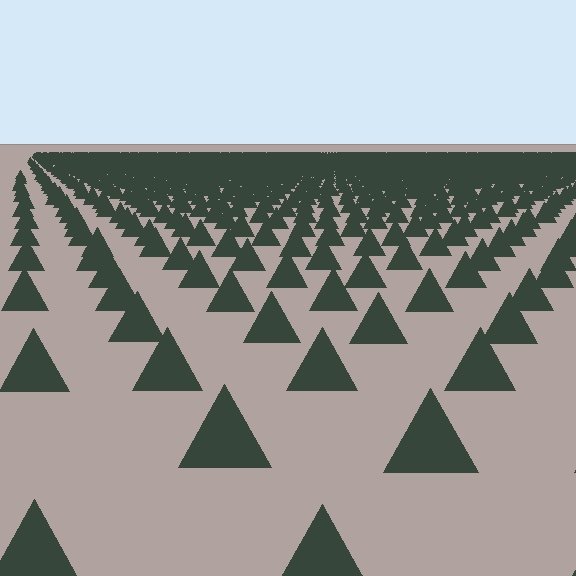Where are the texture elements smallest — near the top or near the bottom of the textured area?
Near the top.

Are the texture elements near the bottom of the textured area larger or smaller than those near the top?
Larger. Near the bottom, elements are closer to the viewer and appear at a bigger on-screen size.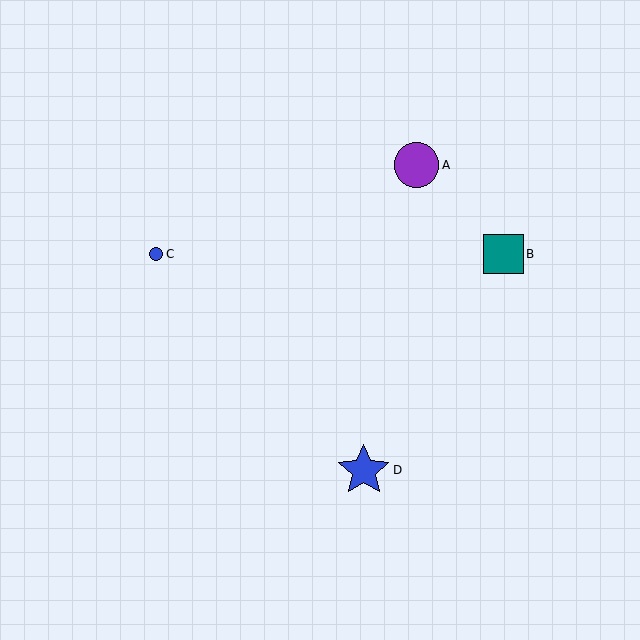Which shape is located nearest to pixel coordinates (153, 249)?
The blue circle (labeled C) at (156, 254) is nearest to that location.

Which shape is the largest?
The blue star (labeled D) is the largest.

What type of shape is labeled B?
Shape B is a teal square.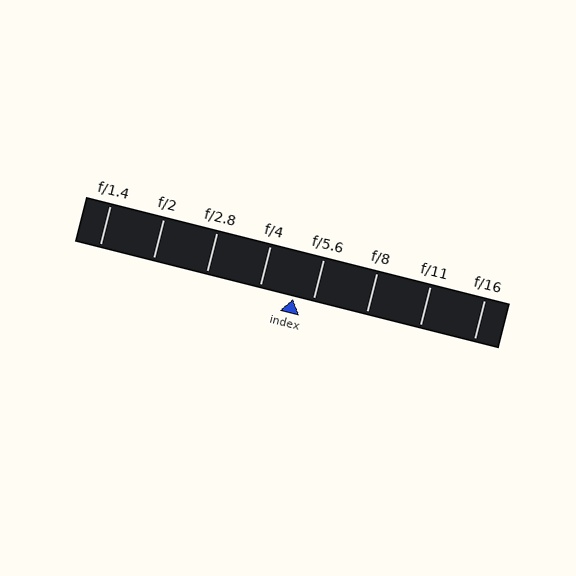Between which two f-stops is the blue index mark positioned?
The index mark is between f/4 and f/5.6.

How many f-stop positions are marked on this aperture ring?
There are 8 f-stop positions marked.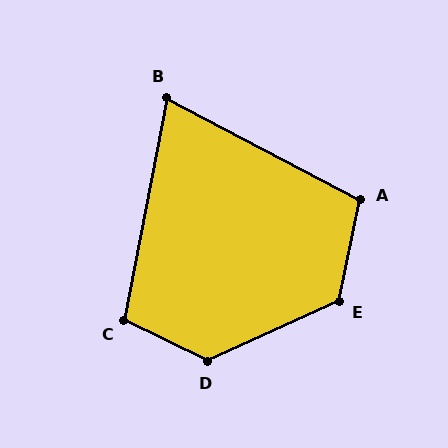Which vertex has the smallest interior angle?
B, at approximately 73 degrees.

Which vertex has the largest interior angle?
D, at approximately 129 degrees.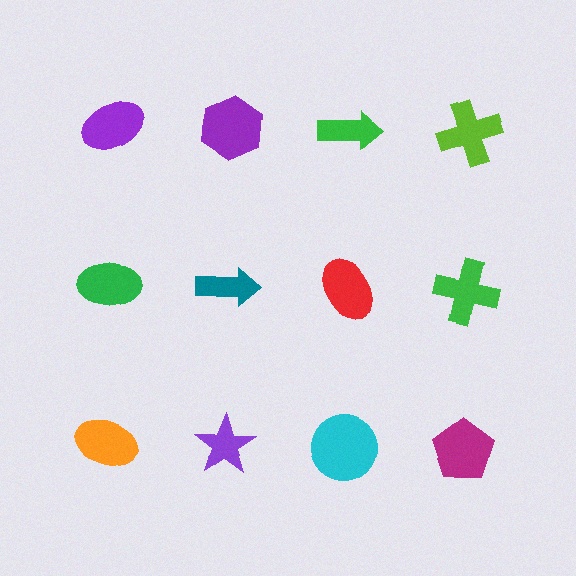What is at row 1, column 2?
A purple hexagon.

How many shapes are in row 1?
4 shapes.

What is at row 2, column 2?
A teal arrow.